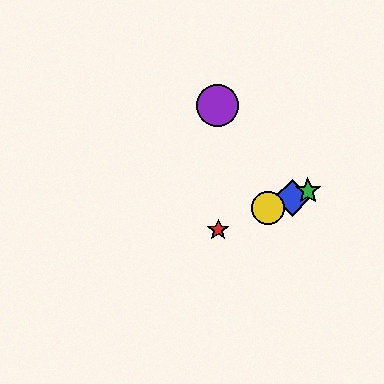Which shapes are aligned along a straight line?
The red star, the blue diamond, the green star, the yellow circle are aligned along a straight line.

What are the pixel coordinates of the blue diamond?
The blue diamond is at (292, 198).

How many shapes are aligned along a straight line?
4 shapes (the red star, the blue diamond, the green star, the yellow circle) are aligned along a straight line.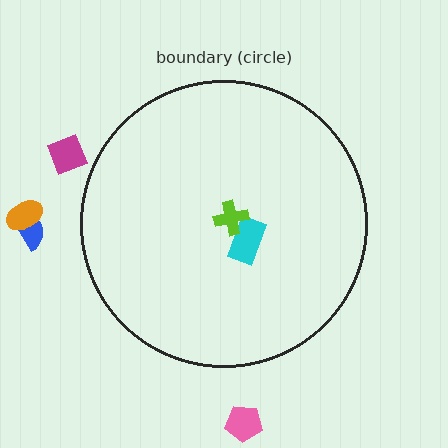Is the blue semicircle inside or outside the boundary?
Outside.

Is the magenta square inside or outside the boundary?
Outside.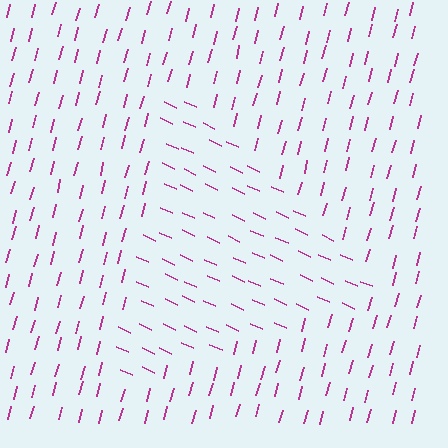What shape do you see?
I see a triangle.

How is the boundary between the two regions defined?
The boundary is defined purely by a change in line orientation (approximately 81 degrees difference). All lines are the same color and thickness.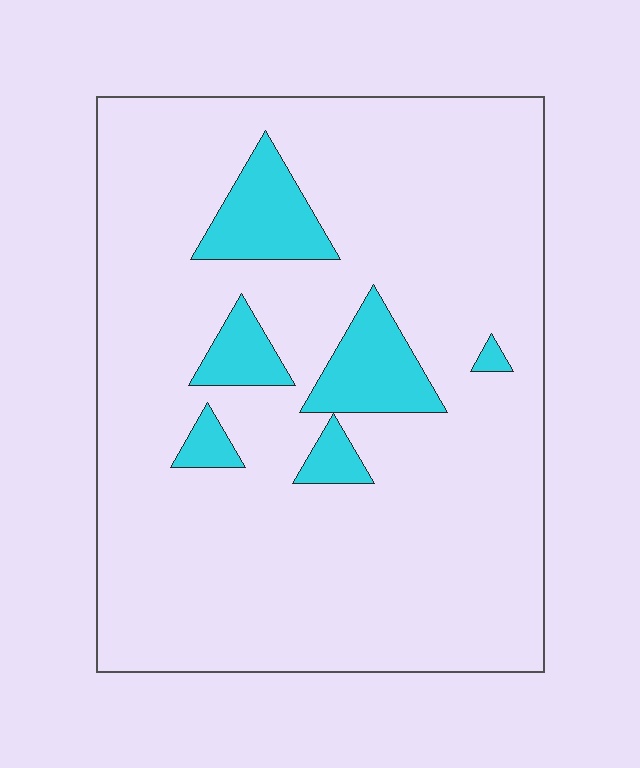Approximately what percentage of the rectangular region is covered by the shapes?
Approximately 10%.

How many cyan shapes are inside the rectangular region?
6.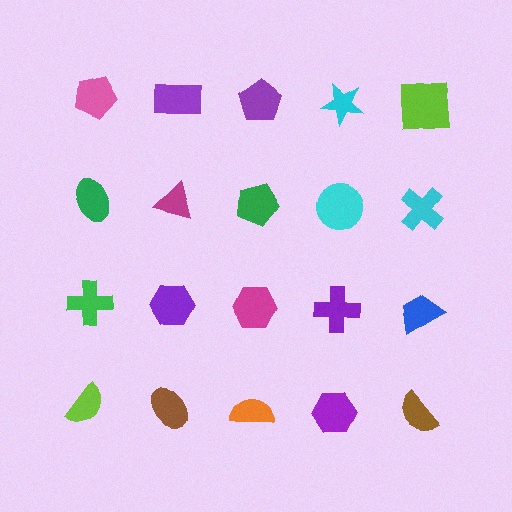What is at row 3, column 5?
A blue trapezoid.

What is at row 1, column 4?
A cyan star.